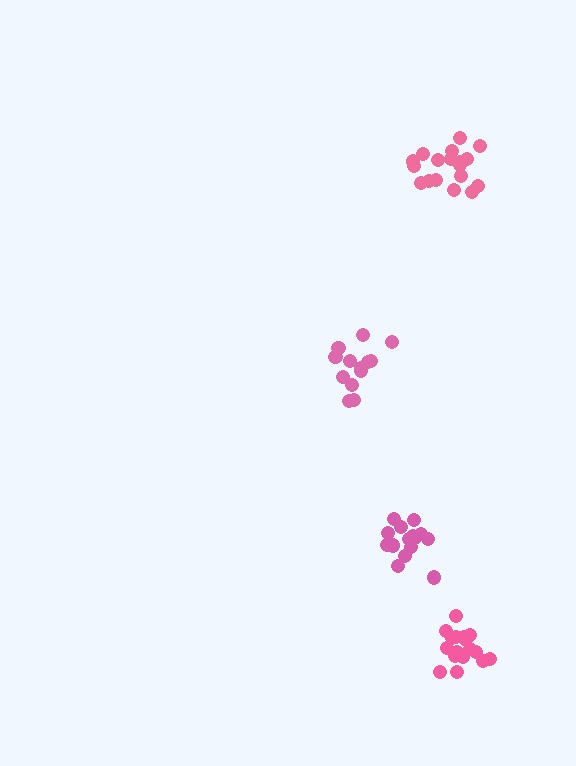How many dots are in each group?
Group 1: 13 dots, Group 2: 16 dots, Group 3: 17 dots, Group 4: 18 dots (64 total).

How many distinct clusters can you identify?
There are 4 distinct clusters.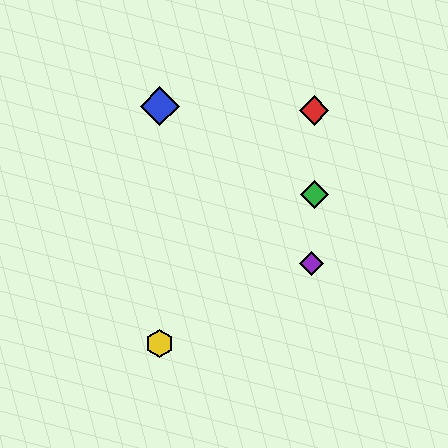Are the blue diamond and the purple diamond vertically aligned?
No, the blue diamond is at x≈160 and the purple diamond is at x≈311.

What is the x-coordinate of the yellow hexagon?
The yellow hexagon is at x≈160.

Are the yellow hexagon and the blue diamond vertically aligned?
Yes, both are at x≈160.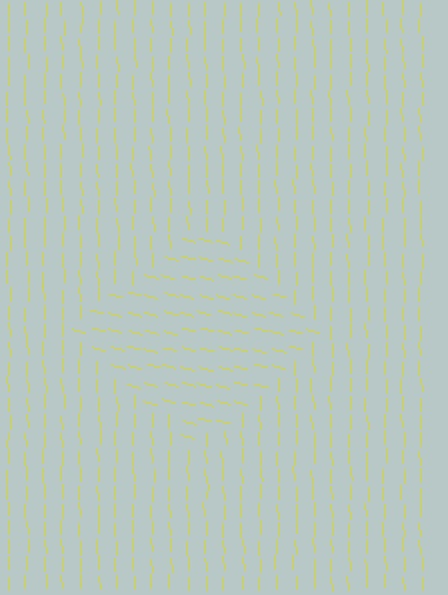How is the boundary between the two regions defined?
The boundary is defined purely by a change in line orientation (approximately 73 degrees difference). All lines are the same color and thickness.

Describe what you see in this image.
The image is filled with small yellow line segments. A diamond region in the image has lines oriented differently from the surrounding lines, creating a visible texture boundary.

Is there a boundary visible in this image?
Yes, there is a texture boundary formed by a change in line orientation.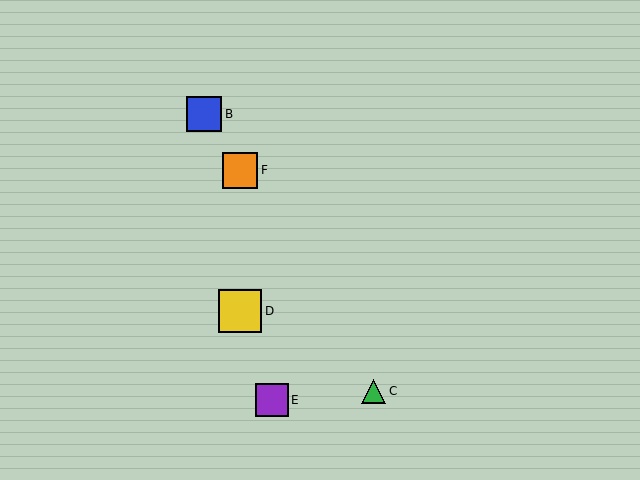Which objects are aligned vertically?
Objects A, D, F are aligned vertically.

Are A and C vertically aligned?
No, A is at x≈240 and C is at x≈374.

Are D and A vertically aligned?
Yes, both are at x≈240.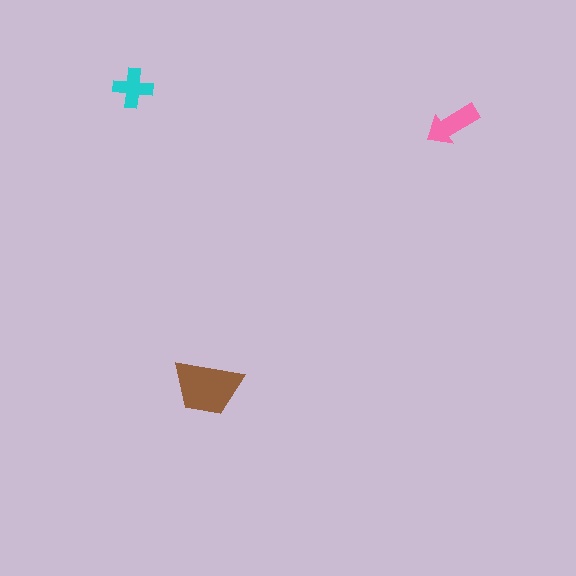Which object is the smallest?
The cyan cross.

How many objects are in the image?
There are 3 objects in the image.